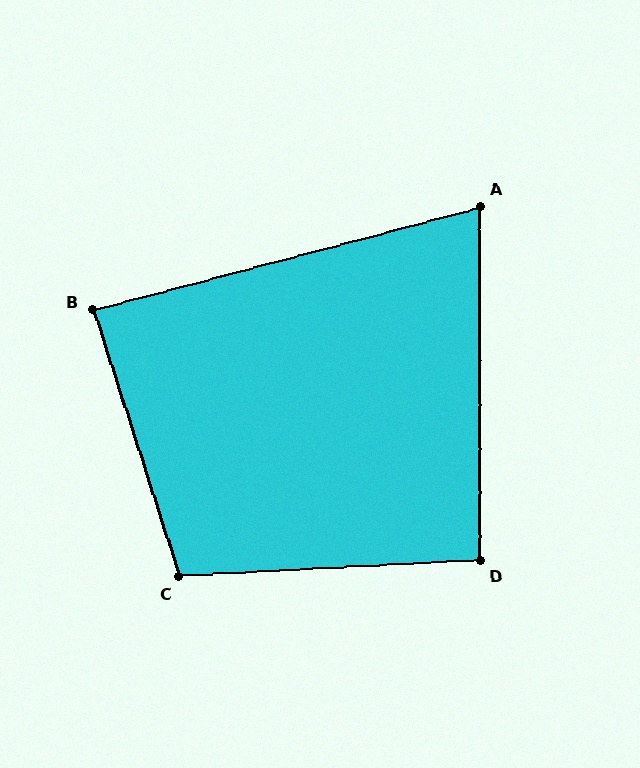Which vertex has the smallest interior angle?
A, at approximately 75 degrees.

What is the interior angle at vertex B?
Approximately 87 degrees (approximately right).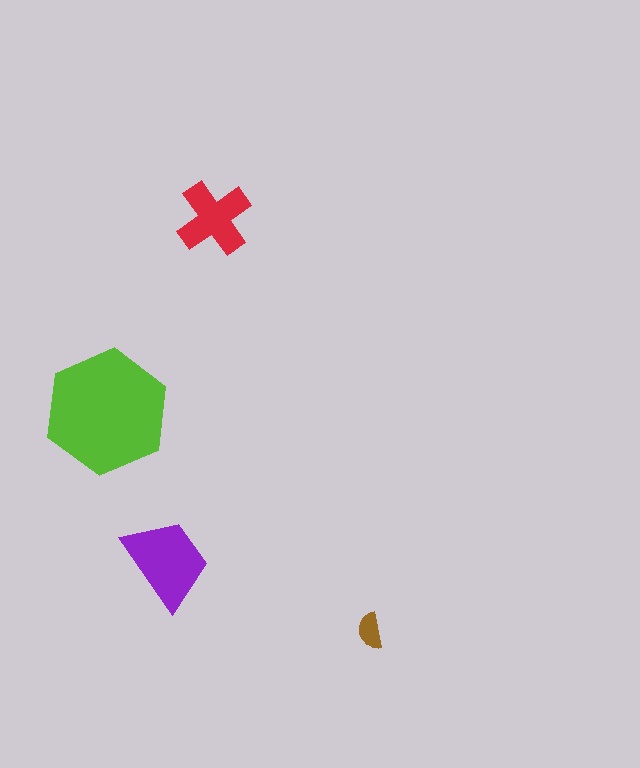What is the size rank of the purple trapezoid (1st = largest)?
2nd.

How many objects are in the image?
There are 4 objects in the image.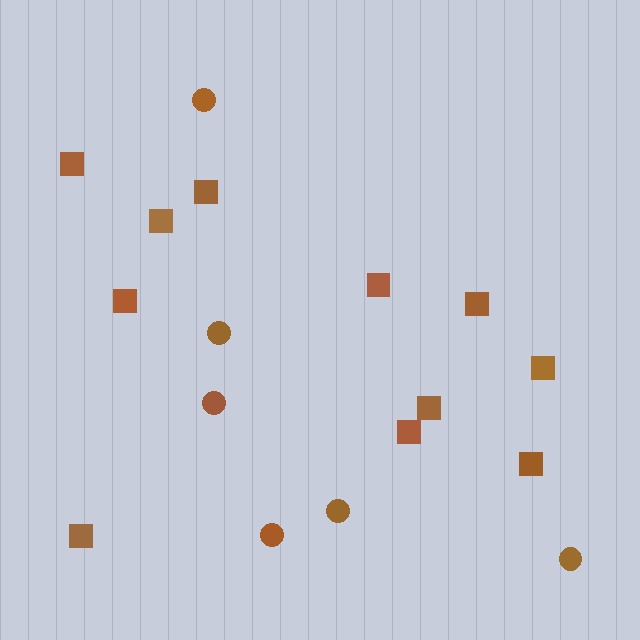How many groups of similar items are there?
There are 2 groups: one group of circles (6) and one group of squares (11).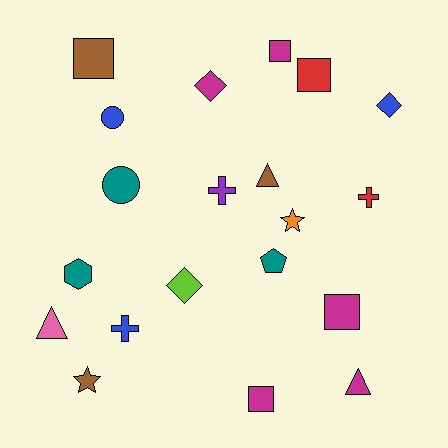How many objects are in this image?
There are 20 objects.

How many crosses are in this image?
There are 3 crosses.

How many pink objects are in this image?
There is 1 pink object.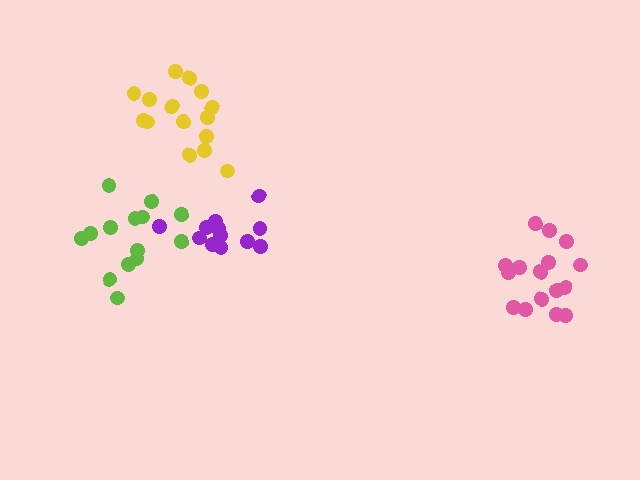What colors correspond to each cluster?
The clusters are colored: pink, lime, yellow, purple.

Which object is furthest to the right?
The pink cluster is rightmost.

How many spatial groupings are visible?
There are 4 spatial groupings.